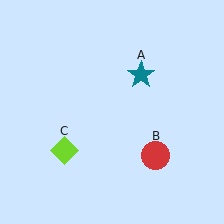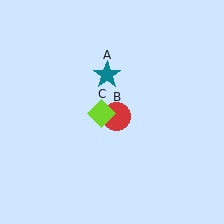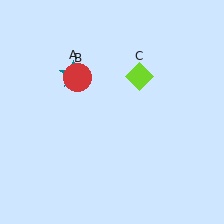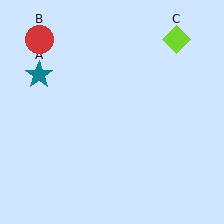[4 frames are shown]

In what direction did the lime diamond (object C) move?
The lime diamond (object C) moved up and to the right.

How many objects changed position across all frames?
3 objects changed position: teal star (object A), red circle (object B), lime diamond (object C).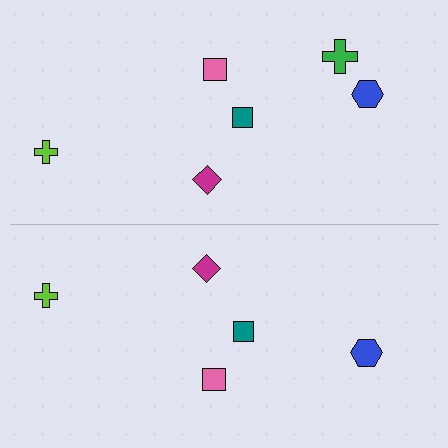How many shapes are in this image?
There are 11 shapes in this image.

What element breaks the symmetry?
A green cross is missing from the bottom side.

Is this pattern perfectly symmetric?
No, the pattern is not perfectly symmetric. A green cross is missing from the bottom side.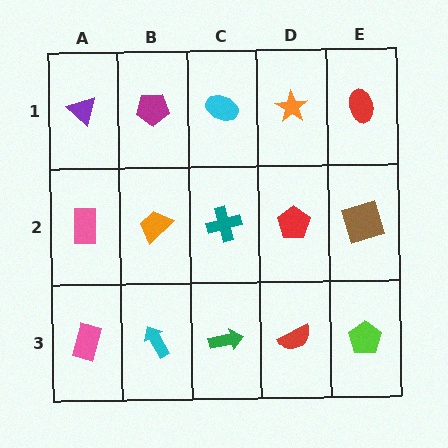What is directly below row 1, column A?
A pink rectangle.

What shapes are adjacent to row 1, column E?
A brown square (row 2, column E), an orange star (row 1, column D).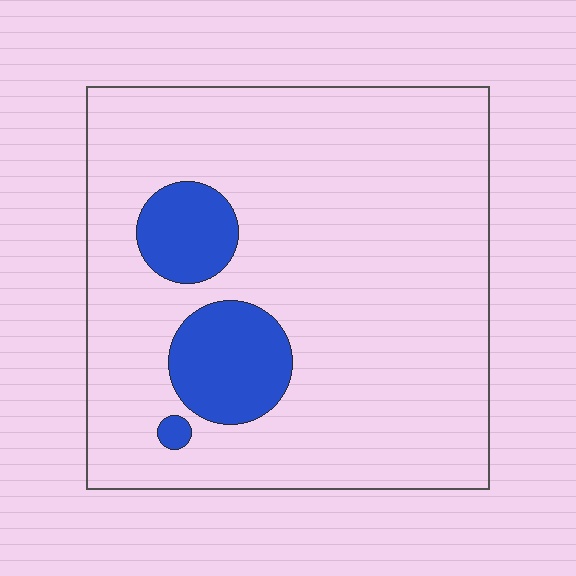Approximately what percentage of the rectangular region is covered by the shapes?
Approximately 15%.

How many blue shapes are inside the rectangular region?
3.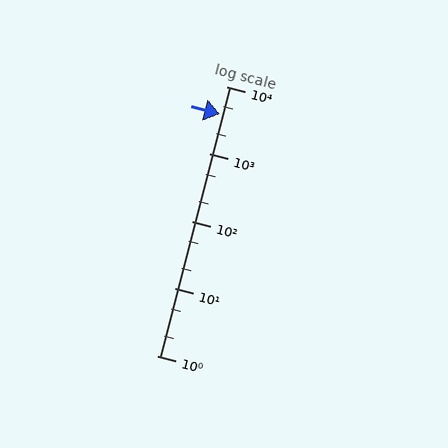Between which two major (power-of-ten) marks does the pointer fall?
The pointer is between 1000 and 10000.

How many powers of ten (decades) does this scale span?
The scale spans 4 decades, from 1 to 10000.